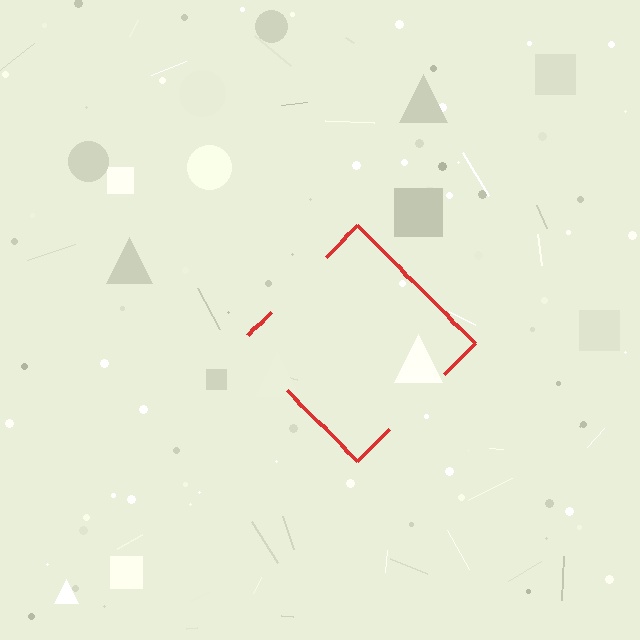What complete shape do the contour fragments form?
The contour fragments form a diamond.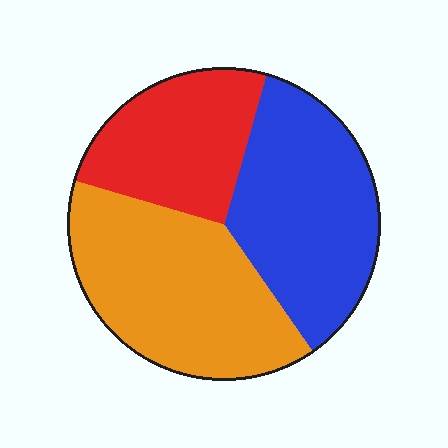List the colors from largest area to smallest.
From largest to smallest: orange, blue, red.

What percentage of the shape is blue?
Blue covers about 35% of the shape.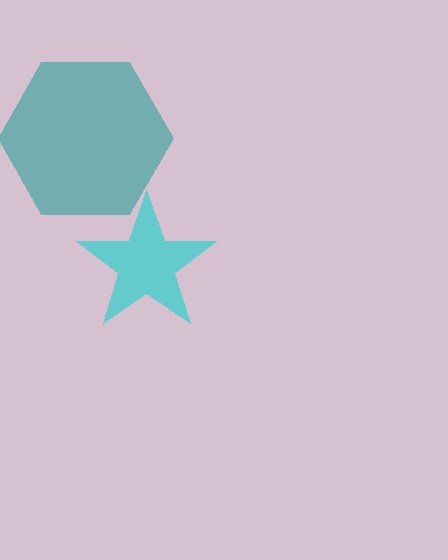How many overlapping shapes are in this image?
There are 2 overlapping shapes in the image.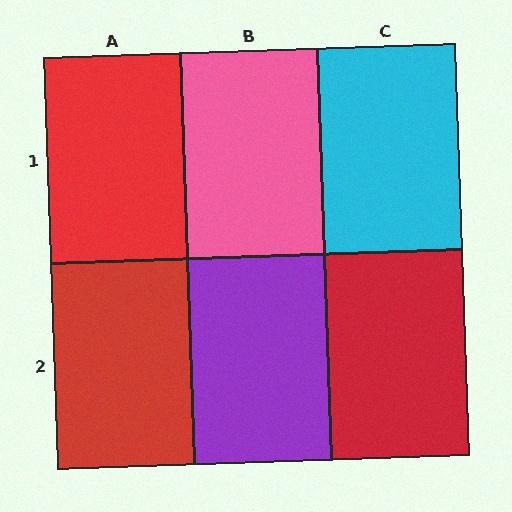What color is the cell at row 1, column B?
Pink.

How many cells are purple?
1 cell is purple.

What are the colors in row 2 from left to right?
Red, purple, red.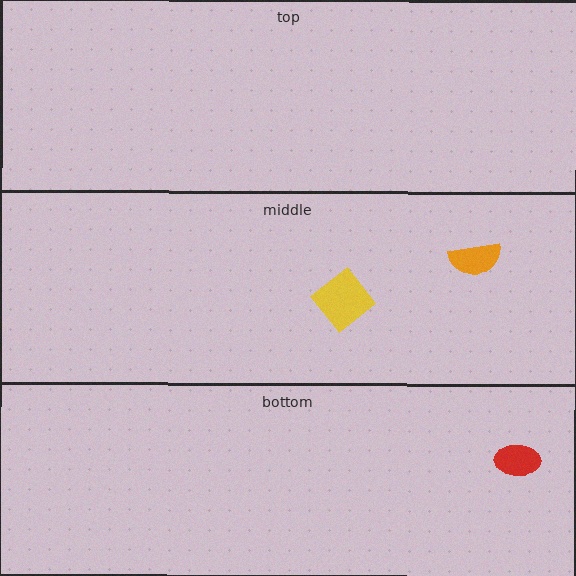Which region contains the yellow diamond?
The middle region.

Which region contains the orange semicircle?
The middle region.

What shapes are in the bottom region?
The red ellipse.